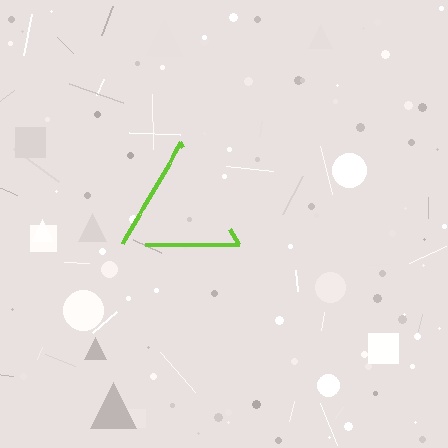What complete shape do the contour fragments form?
The contour fragments form a triangle.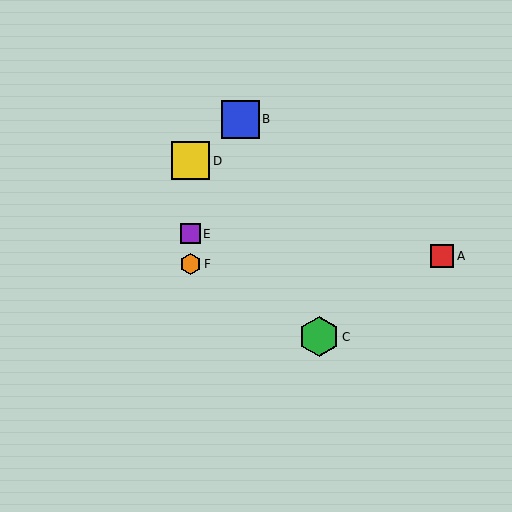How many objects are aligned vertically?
3 objects (D, E, F) are aligned vertically.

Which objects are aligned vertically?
Objects D, E, F are aligned vertically.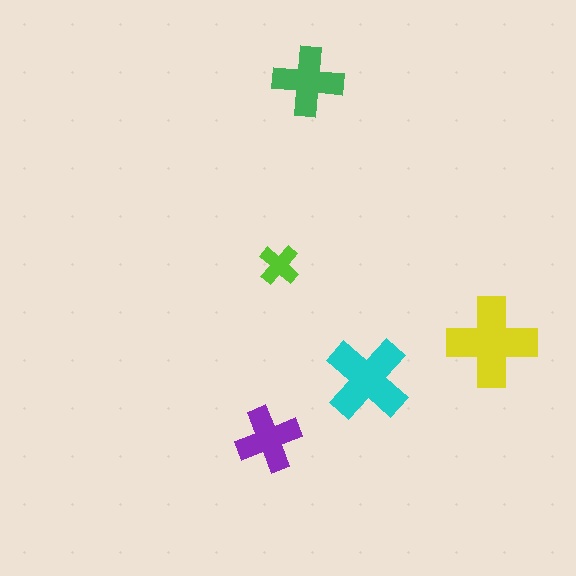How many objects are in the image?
There are 5 objects in the image.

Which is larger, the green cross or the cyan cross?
The cyan one.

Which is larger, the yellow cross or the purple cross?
The yellow one.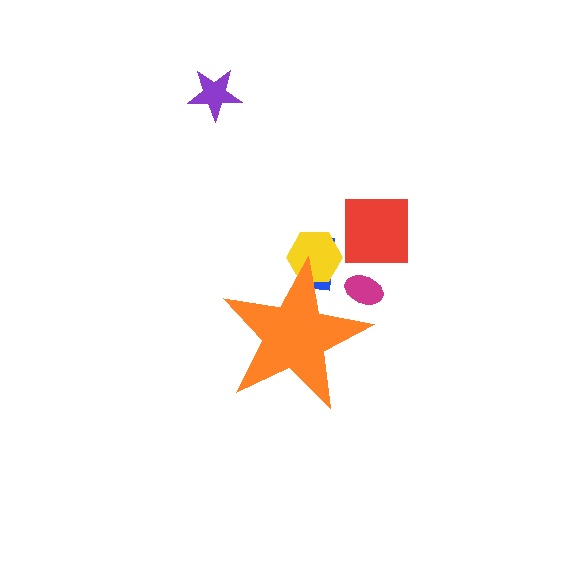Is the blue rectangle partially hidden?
Yes, the blue rectangle is partially hidden behind the orange star.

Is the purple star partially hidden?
No, the purple star is fully visible.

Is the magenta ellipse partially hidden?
Yes, the magenta ellipse is partially hidden behind the orange star.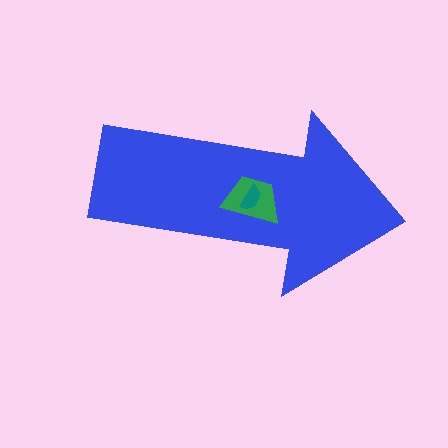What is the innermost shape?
The teal semicircle.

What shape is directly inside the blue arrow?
The green trapezoid.